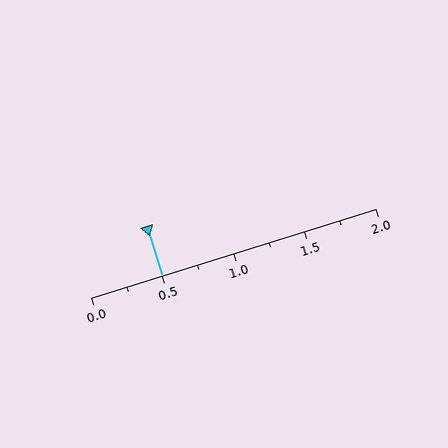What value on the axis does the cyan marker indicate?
The marker indicates approximately 0.5.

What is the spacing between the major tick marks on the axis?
The major ticks are spaced 0.5 apart.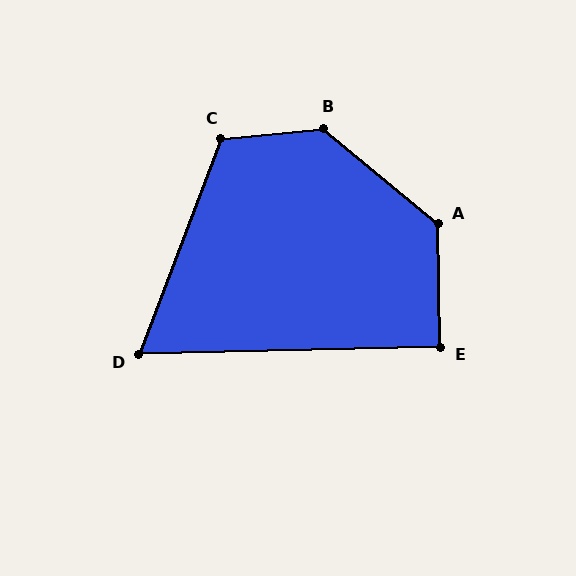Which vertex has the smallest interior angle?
D, at approximately 68 degrees.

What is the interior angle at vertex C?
Approximately 117 degrees (obtuse).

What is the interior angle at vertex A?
Approximately 131 degrees (obtuse).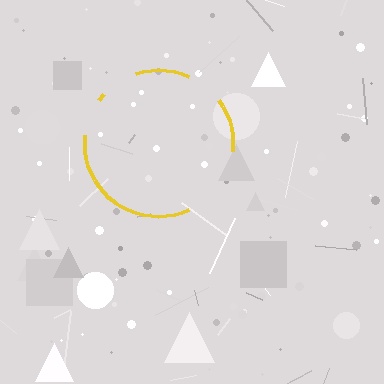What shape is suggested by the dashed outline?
The dashed outline suggests a circle.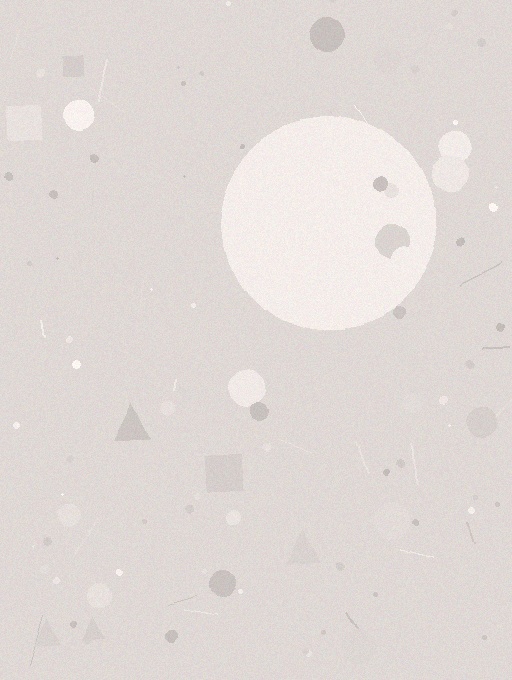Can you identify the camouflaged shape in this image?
The camouflaged shape is a circle.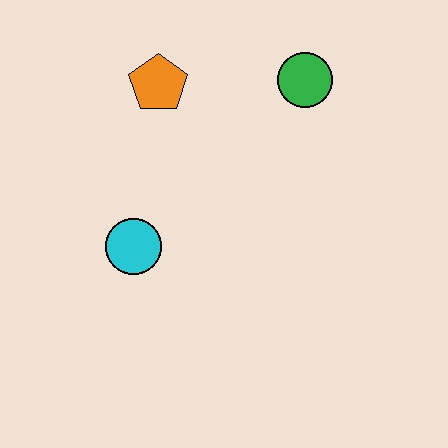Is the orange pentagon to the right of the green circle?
No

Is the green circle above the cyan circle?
Yes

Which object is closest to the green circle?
The orange pentagon is closest to the green circle.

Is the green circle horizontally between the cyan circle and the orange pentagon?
No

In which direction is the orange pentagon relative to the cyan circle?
The orange pentagon is above the cyan circle.